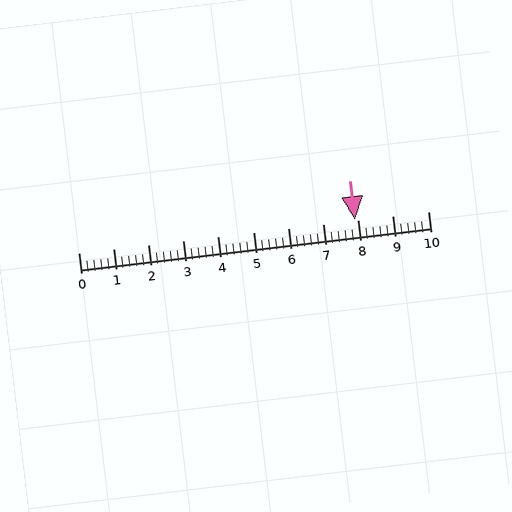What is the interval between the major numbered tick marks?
The major tick marks are spaced 1 units apart.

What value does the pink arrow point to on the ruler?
The pink arrow points to approximately 7.9.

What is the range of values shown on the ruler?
The ruler shows values from 0 to 10.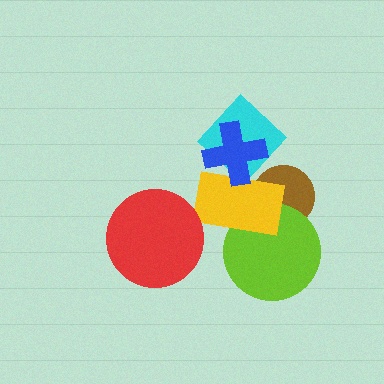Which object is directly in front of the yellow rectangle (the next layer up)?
The cyan diamond is directly in front of the yellow rectangle.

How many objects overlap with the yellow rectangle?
4 objects overlap with the yellow rectangle.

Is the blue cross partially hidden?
No, no other shape covers it.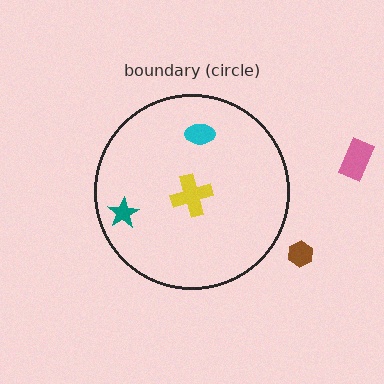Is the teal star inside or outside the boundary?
Inside.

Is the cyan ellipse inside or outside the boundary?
Inside.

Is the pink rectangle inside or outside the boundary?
Outside.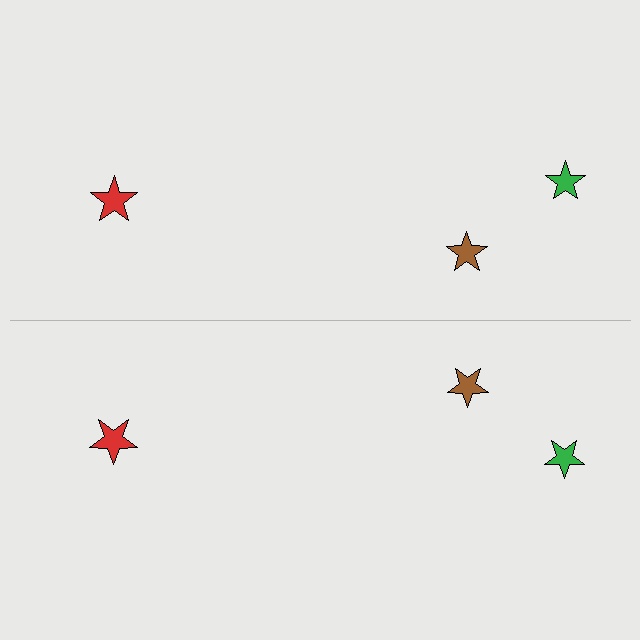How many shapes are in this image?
There are 6 shapes in this image.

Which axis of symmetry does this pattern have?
The pattern has a horizontal axis of symmetry running through the center of the image.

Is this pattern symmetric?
Yes, this pattern has bilateral (reflection) symmetry.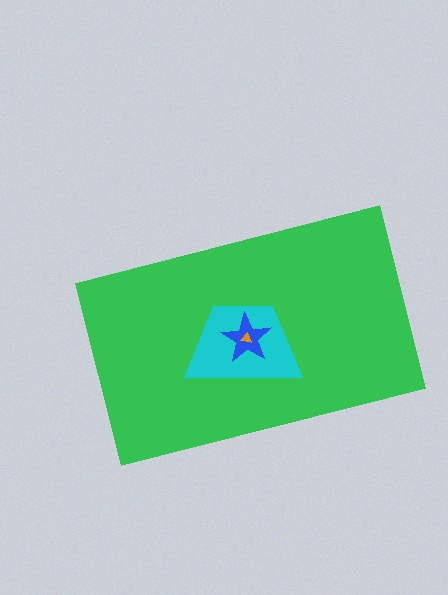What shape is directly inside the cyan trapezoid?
The blue star.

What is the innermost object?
The orange triangle.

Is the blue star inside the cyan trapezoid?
Yes.